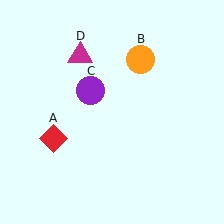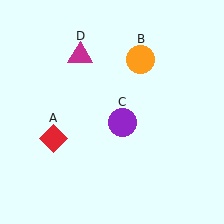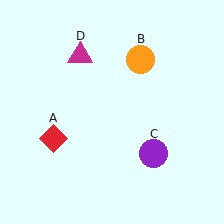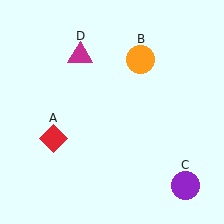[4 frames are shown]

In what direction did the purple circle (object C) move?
The purple circle (object C) moved down and to the right.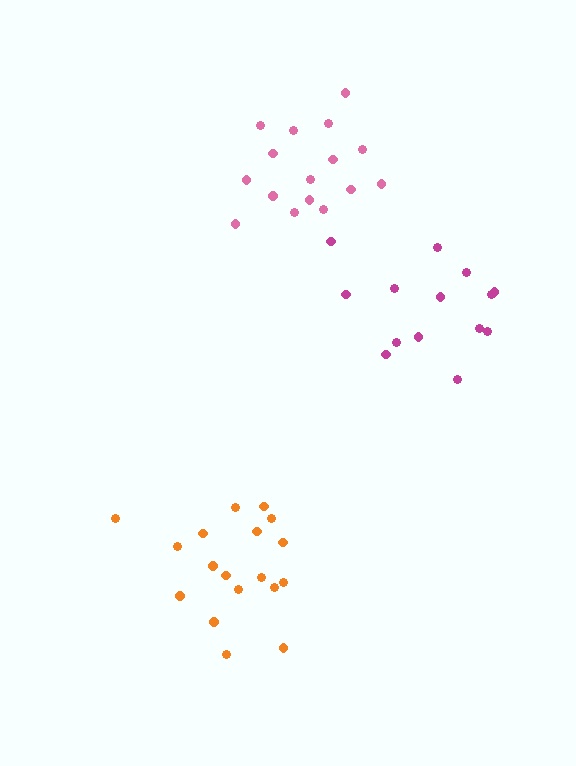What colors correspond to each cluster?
The clusters are colored: magenta, orange, pink.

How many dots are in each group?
Group 1: 14 dots, Group 2: 18 dots, Group 3: 16 dots (48 total).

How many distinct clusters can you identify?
There are 3 distinct clusters.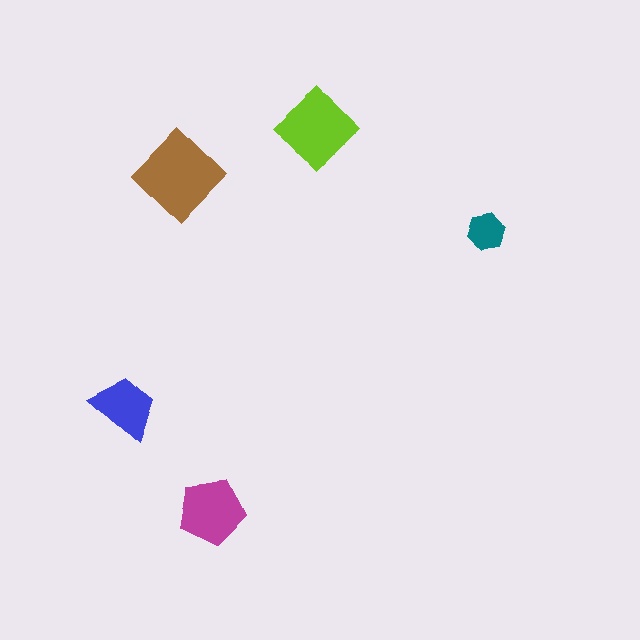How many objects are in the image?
There are 5 objects in the image.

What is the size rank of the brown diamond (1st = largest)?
1st.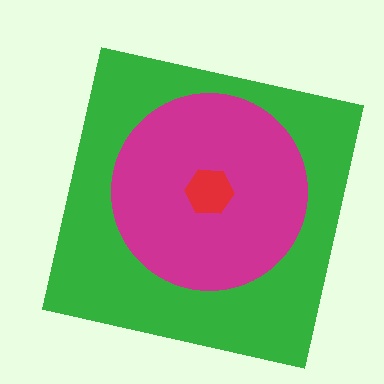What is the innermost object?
The red hexagon.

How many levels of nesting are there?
3.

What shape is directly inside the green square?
The magenta circle.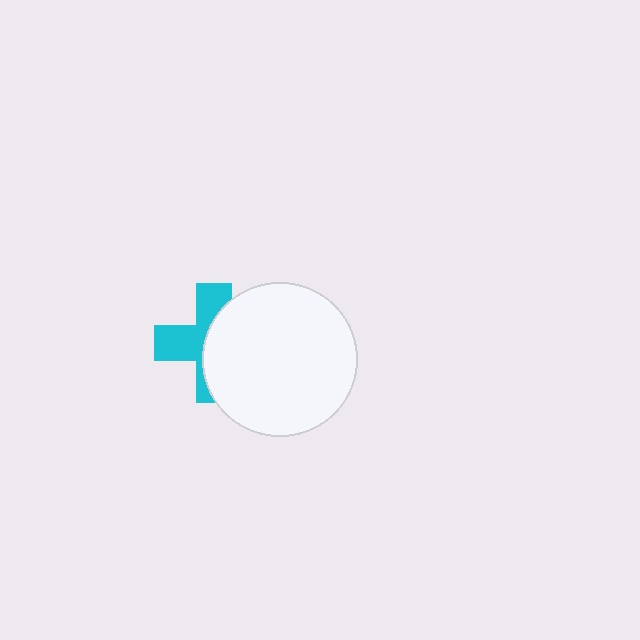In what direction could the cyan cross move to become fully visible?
The cyan cross could move left. That would shift it out from behind the white circle entirely.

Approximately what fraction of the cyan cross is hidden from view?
Roughly 53% of the cyan cross is hidden behind the white circle.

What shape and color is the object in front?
The object in front is a white circle.